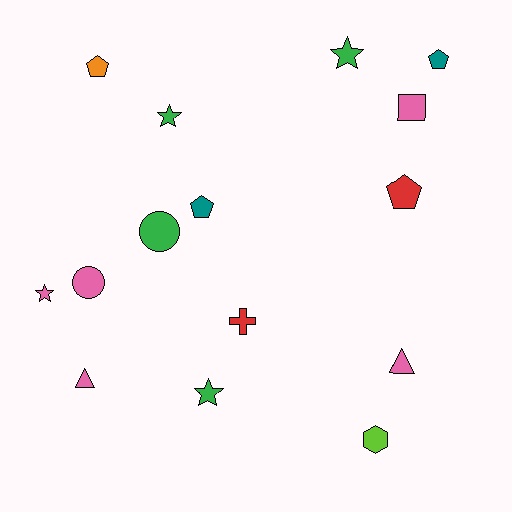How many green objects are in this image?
There are 4 green objects.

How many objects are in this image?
There are 15 objects.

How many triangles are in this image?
There are 2 triangles.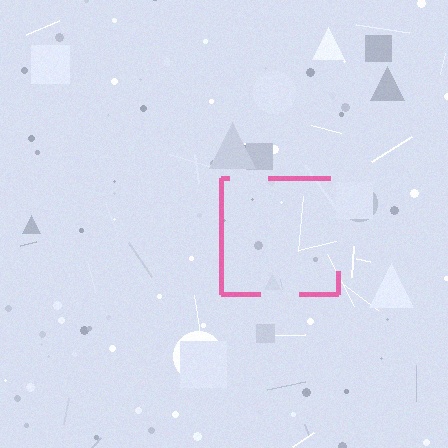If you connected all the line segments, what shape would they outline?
They would outline a square.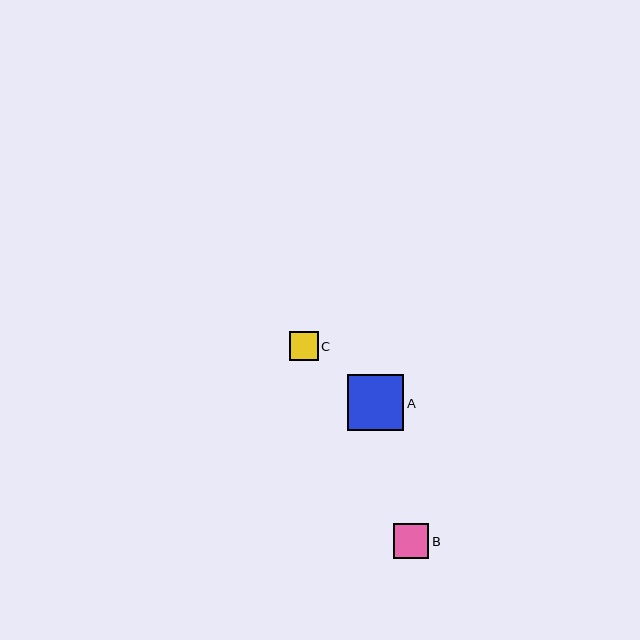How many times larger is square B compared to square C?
Square B is approximately 1.2 times the size of square C.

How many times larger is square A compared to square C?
Square A is approximately 1.9 times the size of square C.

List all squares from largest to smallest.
From largest to smallest: A, B, C.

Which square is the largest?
Square A is the largest with a size of approximately 56 pixels.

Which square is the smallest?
Square C is the smallest with a size of approximately 29 pixels.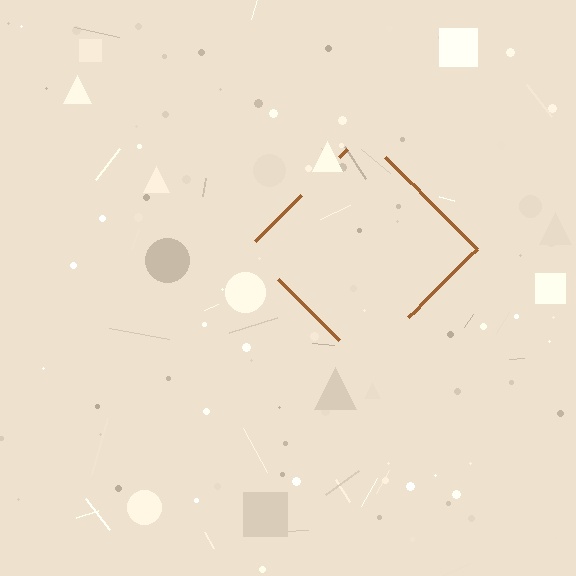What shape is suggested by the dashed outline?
The dashed outline suggests a diamond.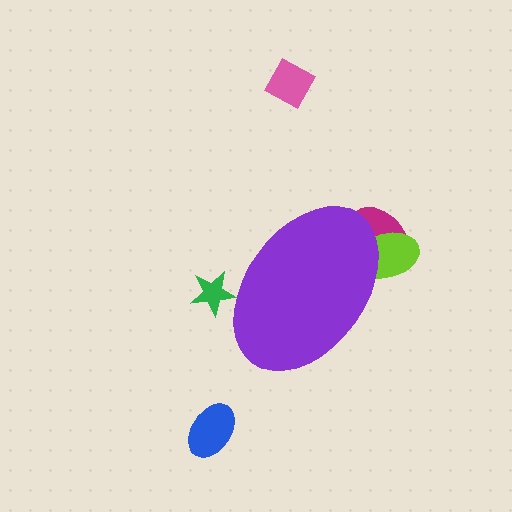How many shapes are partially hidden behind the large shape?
3 shapes are partially hidden.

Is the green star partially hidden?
Yes, the green star is partially hidden behind the purple ellipse.